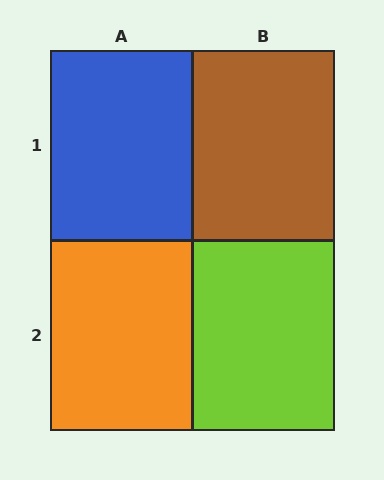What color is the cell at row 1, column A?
Blue.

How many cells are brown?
1 cell is brown.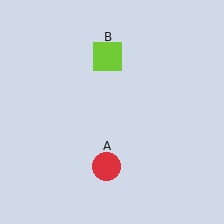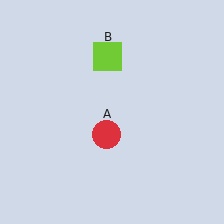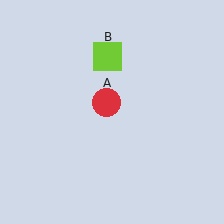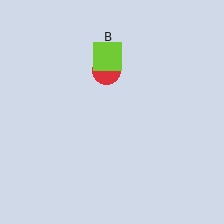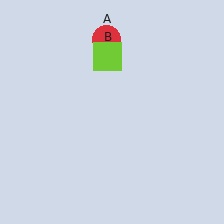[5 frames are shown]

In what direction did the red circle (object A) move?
The red circle (object A) moved up.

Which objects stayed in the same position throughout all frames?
Lime square (object B) remained stationary.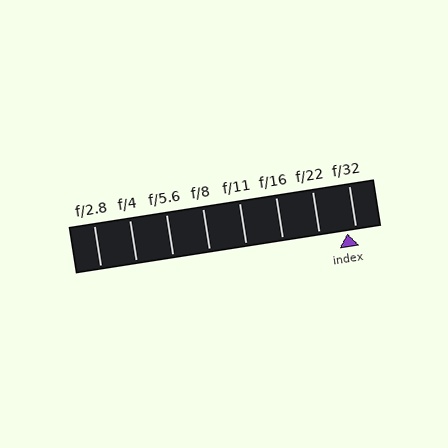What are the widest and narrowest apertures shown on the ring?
The widest aperture shown is f/2.8 and the narrowest is f/32.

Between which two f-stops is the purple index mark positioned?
The index mark is between f/22 and f/32.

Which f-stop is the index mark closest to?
The index mark is closest to f/32.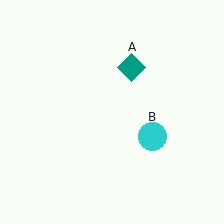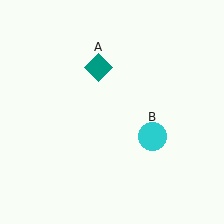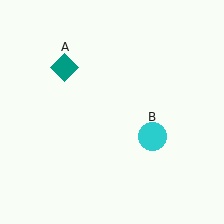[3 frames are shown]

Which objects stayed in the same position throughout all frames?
Cyan circle (object B) remained stationary.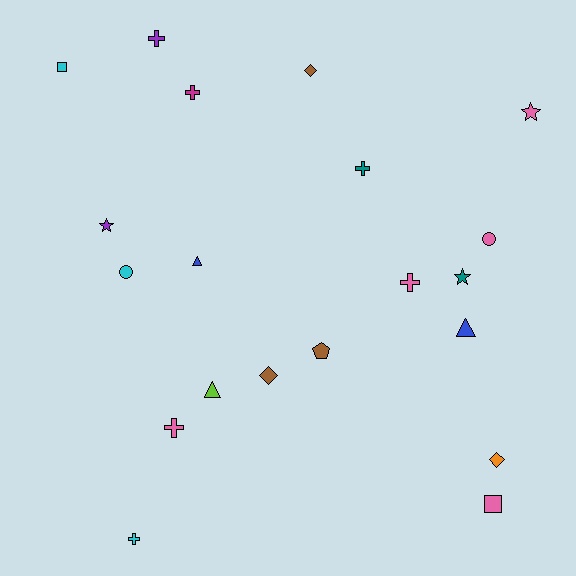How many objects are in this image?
There are 20 objects.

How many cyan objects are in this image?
There are 3 cyan objects.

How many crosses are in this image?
There are 6 crosses.